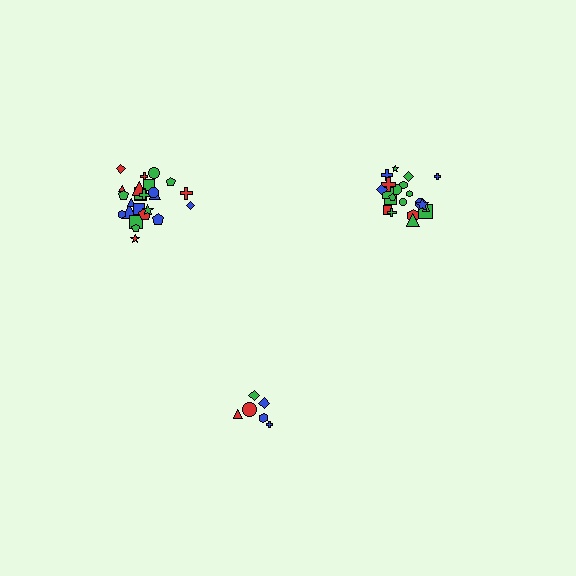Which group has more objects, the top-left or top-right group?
The top-left group.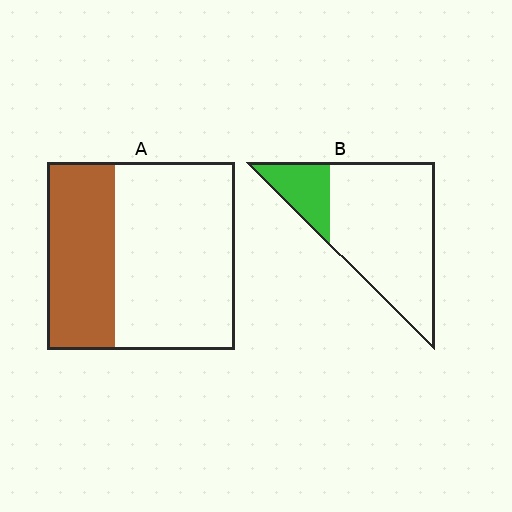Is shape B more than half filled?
No.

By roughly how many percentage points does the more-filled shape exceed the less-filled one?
By roughly 15 percentage points (A over B).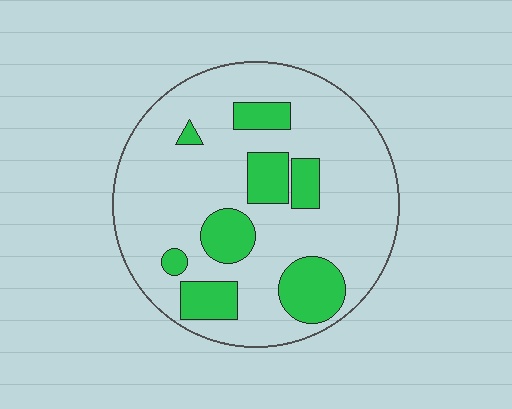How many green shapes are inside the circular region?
8.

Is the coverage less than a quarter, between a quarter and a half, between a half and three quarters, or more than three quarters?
Less than a quarter.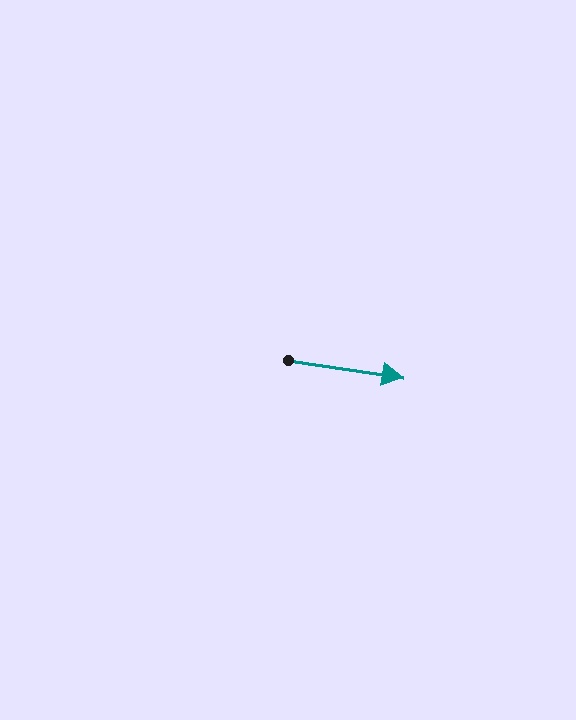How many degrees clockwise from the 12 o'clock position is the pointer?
Approximately 99 degrees.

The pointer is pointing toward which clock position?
Roughly 3 o'clock.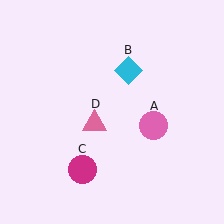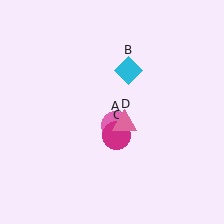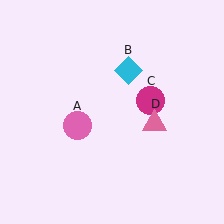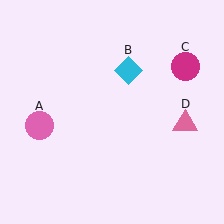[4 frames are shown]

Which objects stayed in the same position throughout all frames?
Cyan diamond (object B) remained stationary.